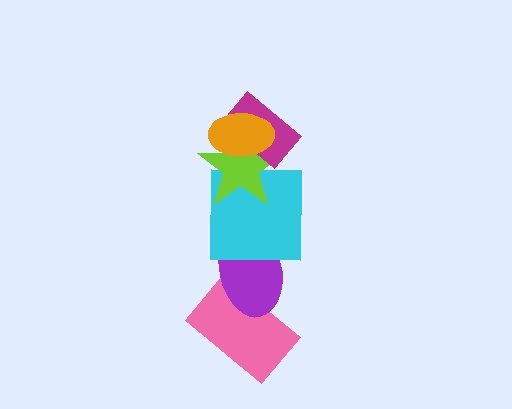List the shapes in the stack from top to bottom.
From top to bottom: the orange ellipse, the magenta rectangle, the lime star, the cyan square, the purple ellipse, the pink rectangle.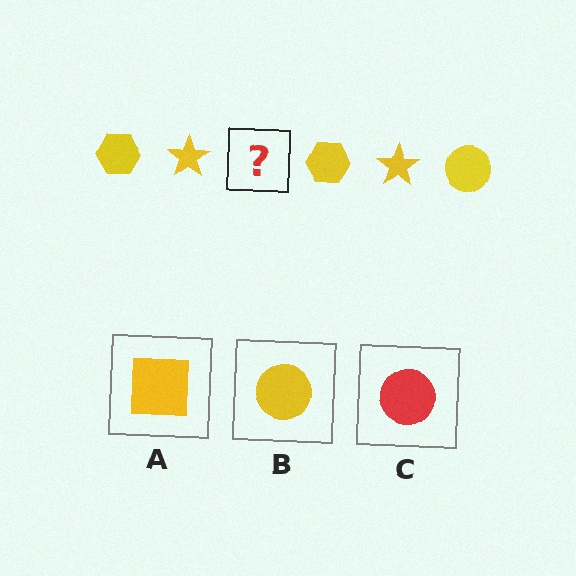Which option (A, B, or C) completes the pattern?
B.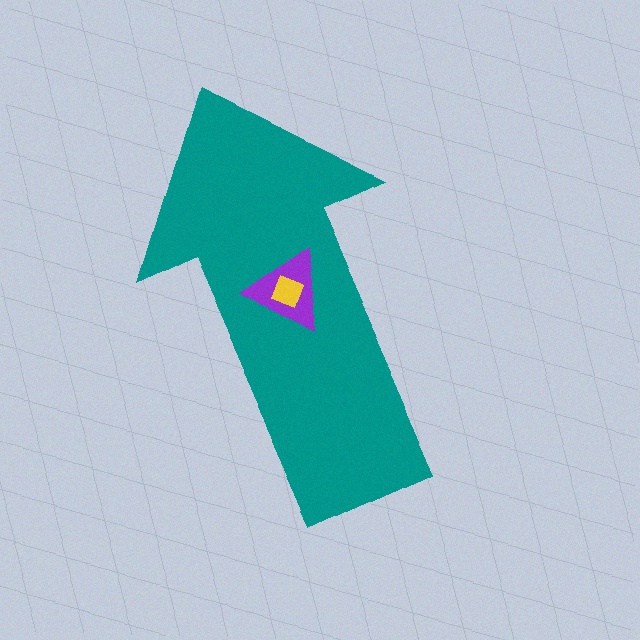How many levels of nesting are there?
3.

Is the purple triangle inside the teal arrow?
Yes.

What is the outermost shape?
The teal arrow.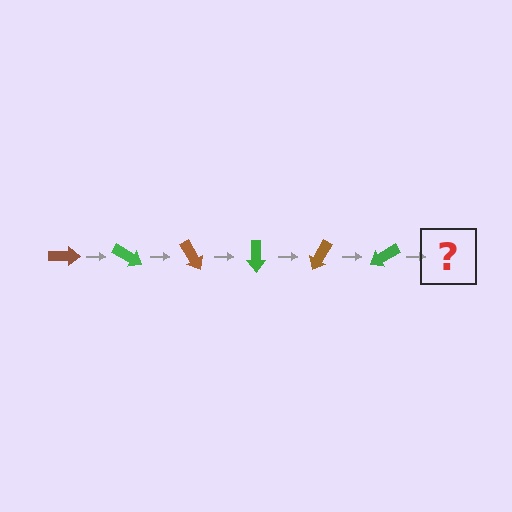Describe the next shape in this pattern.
It should be a brown arrow, rotated 180 degrees from the start.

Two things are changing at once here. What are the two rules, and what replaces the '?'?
The two rules are that it rotates 30 degrees each step and the color cycles through brown and green. The '?' should be a brown arrow, rotated 180 degrees from the start.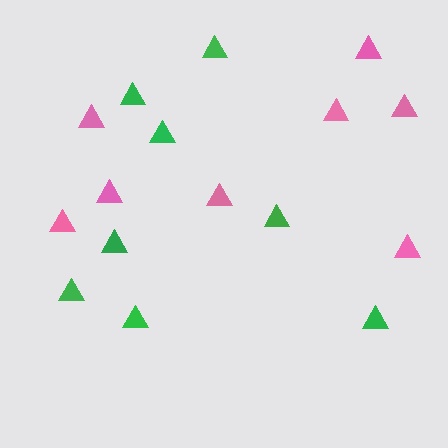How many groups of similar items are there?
There are 2 groups: one group of green triangles (8) and one group of pink triangles (8).